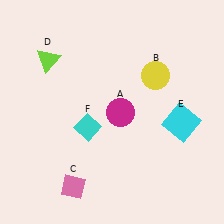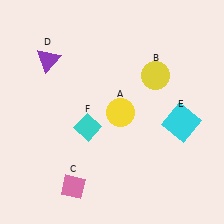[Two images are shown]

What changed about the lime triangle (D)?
In Image 1, D is lime. In Image 2, it changed to purple.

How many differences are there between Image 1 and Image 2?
There are 2 differences between the two images.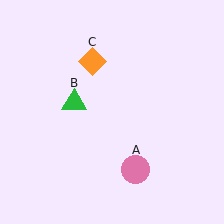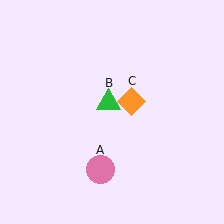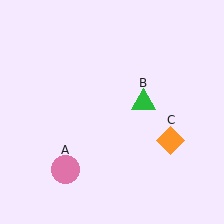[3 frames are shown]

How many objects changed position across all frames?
3 objects changed position: pink circle (object A), green triangle (object B), orange diamond (object C).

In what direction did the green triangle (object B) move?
The green triangle (object B) moved right.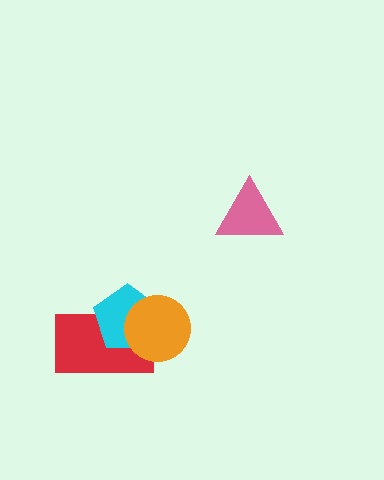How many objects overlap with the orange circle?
2 objects overlap with the orange circle.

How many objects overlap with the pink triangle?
0 objects overlap with the pink triangle.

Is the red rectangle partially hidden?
Yes, it is partially covered by another shape.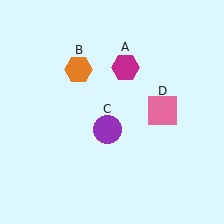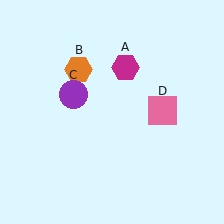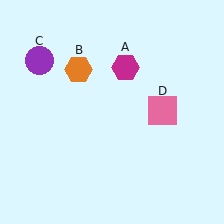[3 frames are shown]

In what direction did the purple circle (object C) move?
The purple circle (object C) moved up and to the left.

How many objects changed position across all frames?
1 object changed position: purple circle (object C).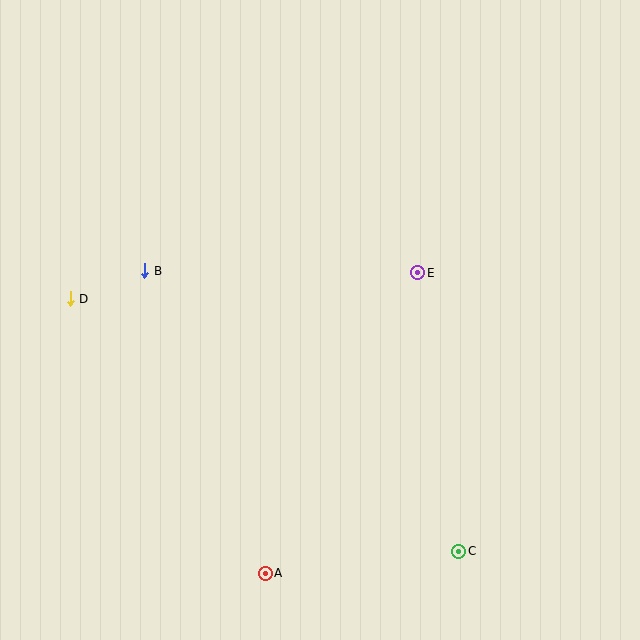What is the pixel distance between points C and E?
The distance between C and E is 281 pixels.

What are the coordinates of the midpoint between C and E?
The midpoint between C and E is at (438, 412).